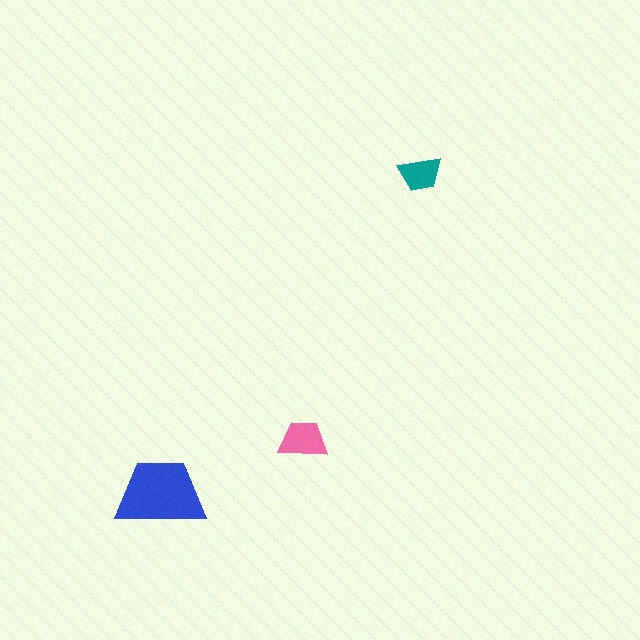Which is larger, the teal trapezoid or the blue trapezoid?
The blue one.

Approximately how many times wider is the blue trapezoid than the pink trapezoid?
About 2 times wider.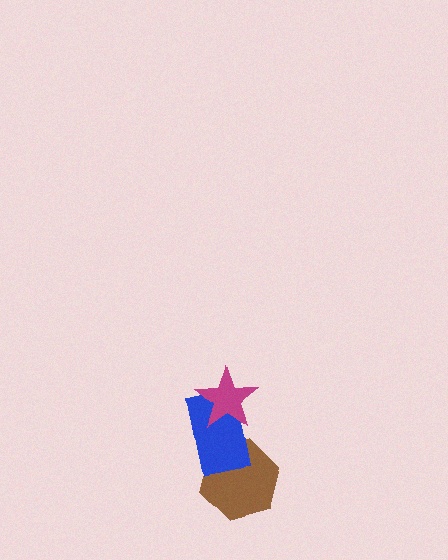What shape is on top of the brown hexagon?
The blue rectangle is on top of the brown hexagon.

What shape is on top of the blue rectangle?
The magenta star is on top of the blue rectangle.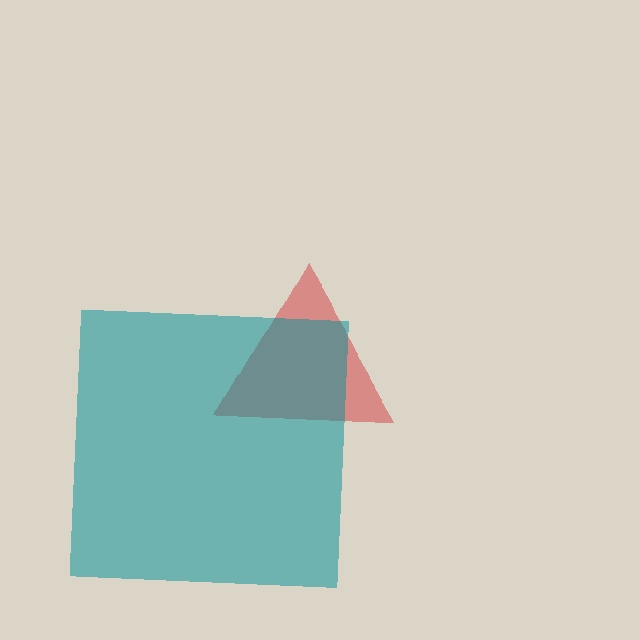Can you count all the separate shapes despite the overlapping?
Yes, there are 2 separate shapes.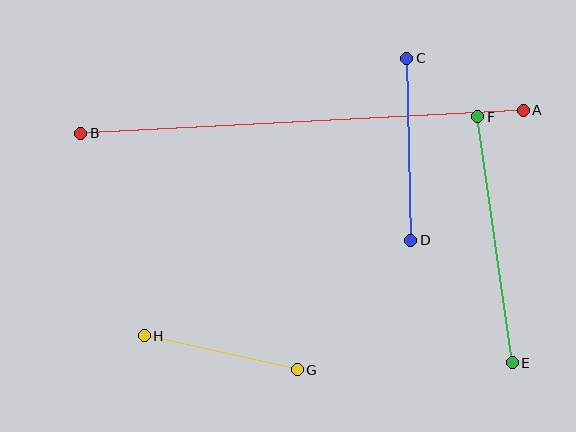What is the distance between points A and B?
The distance is approximately 443 pixels.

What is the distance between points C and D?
The distance is approximately 182 pixels.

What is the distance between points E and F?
The distance is approximately 248 pixels.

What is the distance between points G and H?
The distance is approximately 156 pixels.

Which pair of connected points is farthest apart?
Points A and B are farthest apart.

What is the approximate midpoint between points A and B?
The midpoint is at approximately (302, 122) pixels.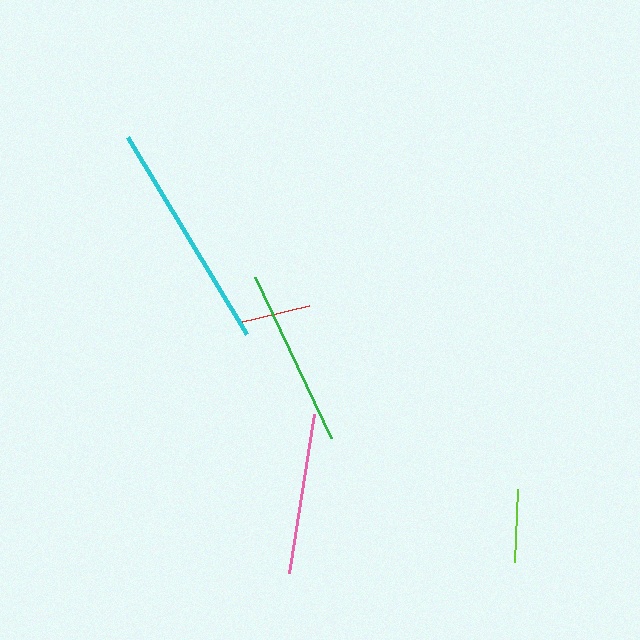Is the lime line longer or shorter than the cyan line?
The cyan line is longer than the lime line.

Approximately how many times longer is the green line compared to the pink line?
The green line is approximately 1.1 times the length of the pink line.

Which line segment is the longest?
The cyan line is the longest at approximately 230 pixels.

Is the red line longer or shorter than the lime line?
The red line is longer than the lime line.